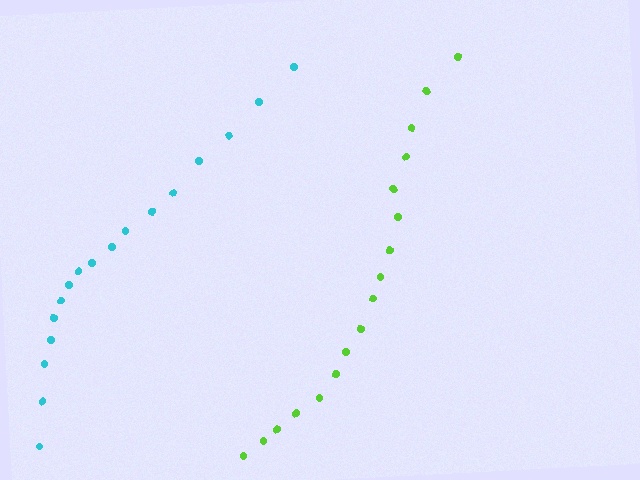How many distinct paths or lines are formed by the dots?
There are 2 distinct paths.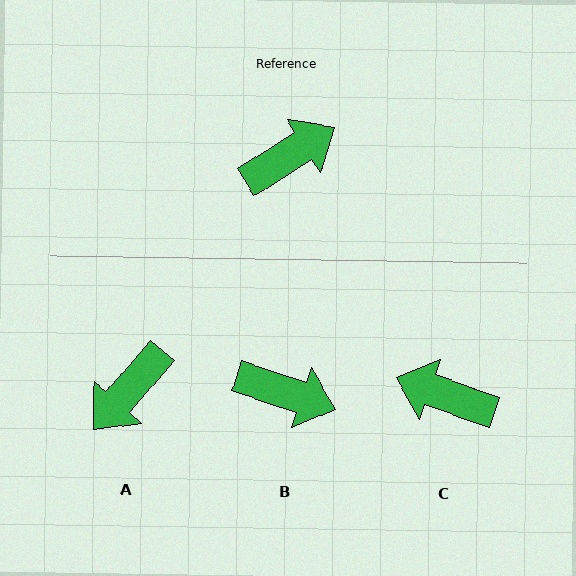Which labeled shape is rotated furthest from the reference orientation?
A, about 163 degrees away.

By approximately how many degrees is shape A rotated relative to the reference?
Approximately 163 degrees clockwise.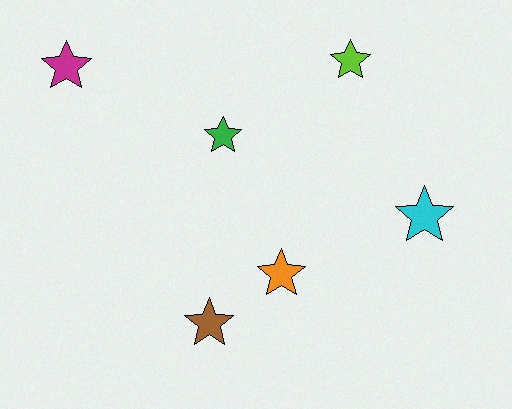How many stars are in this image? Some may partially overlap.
There are 6 stars.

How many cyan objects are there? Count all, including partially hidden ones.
There is 1 cyan object.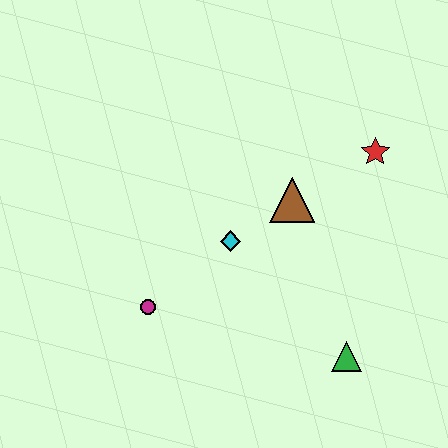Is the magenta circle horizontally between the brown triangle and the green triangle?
No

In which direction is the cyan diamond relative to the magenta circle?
The cyan diamond is to the right of the magenta circle.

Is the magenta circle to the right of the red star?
No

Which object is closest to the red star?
The brown triangle is closest to the red star.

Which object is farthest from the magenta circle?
The red star is farthest from the magenta circle.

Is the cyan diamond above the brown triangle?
No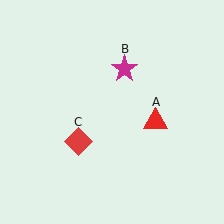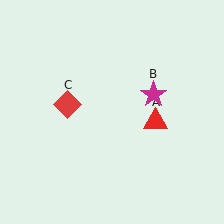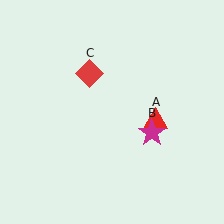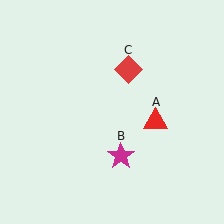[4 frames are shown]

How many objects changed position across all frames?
2 objects changed position: magenta star (object B), red diamond (object C).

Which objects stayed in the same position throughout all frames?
Red triangle (object A) remained stationary.